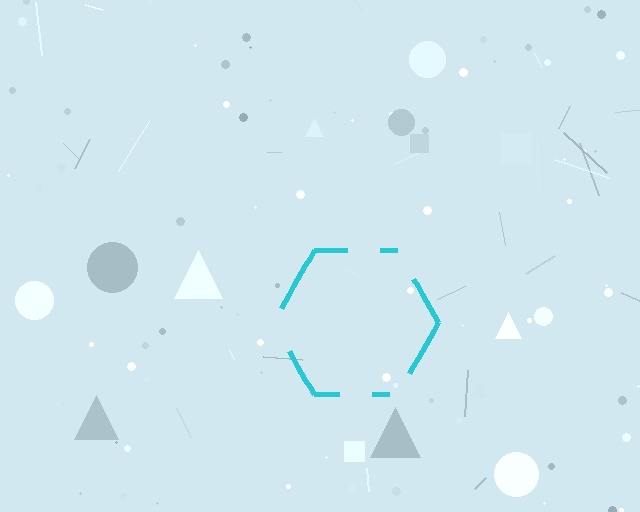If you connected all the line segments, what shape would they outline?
They would outline a hexagon.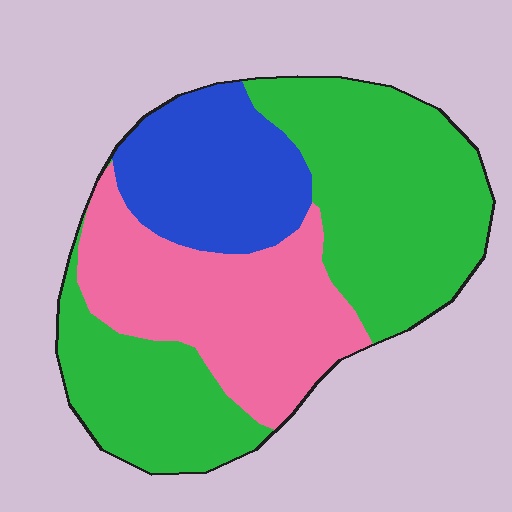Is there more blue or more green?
Green.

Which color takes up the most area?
Green, at roughly 50%.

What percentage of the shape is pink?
Pink covers 30% of the shape.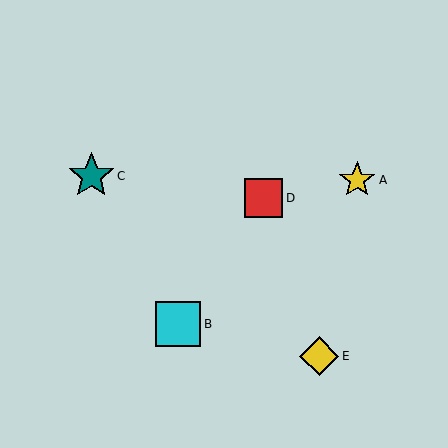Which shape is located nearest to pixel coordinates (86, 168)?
The teal star (labeled C) at (91, 176) is nearest to that location.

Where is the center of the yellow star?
The center of the yellow star is at (357, 180).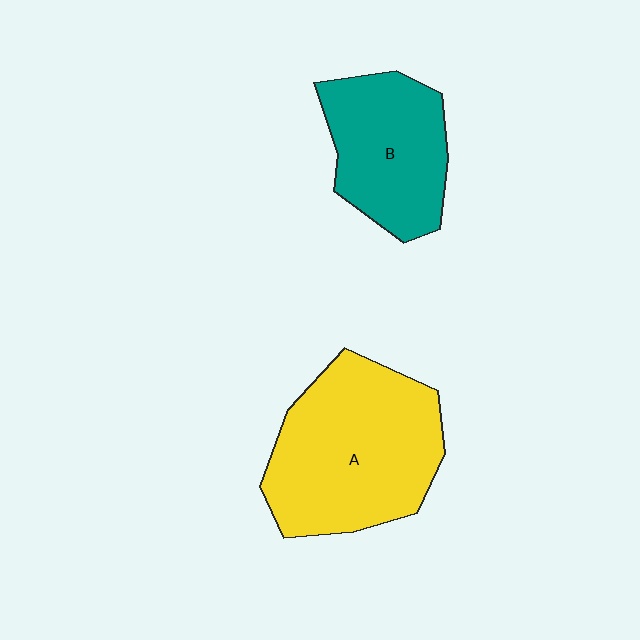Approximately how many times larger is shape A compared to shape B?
Approximately 1.5 times.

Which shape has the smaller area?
Shape B (teal).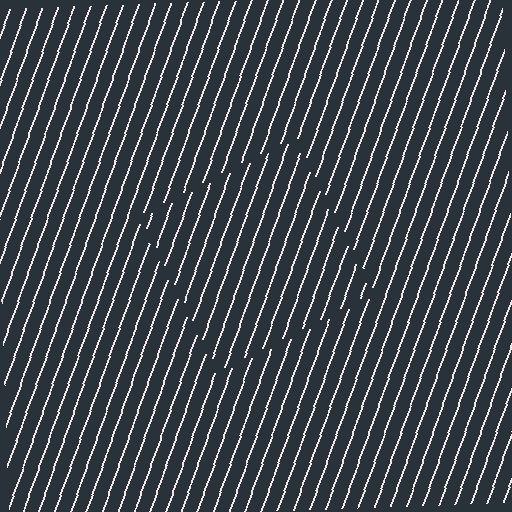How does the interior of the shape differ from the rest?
The interior of the shape contains the same grating, shifted by half a period — the contour is defined by the phase discontinuity where line-ends from the inner and outer gratings abut.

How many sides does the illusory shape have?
4 sides — the line-ends trace a square.